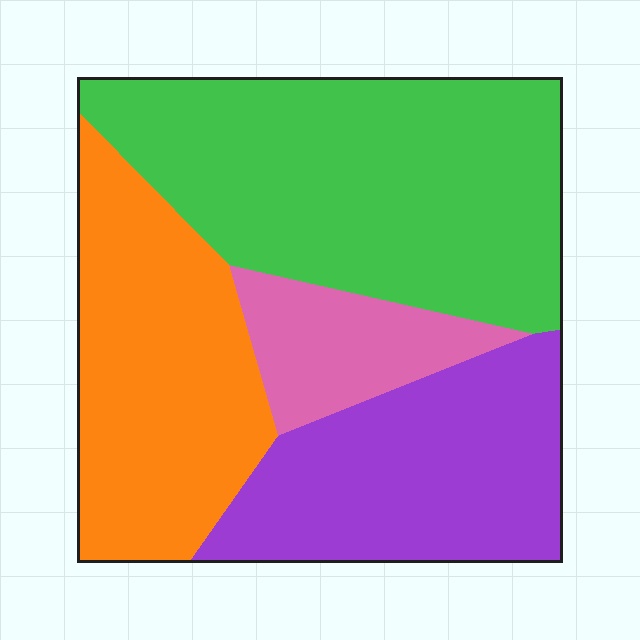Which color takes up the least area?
Pink, at roughly 10%.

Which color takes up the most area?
Green, at roughly 40%.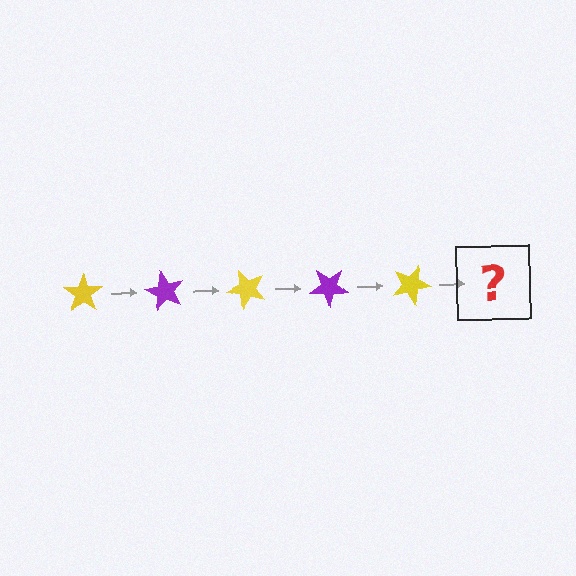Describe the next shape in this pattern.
It should be a purple star, rotated 300 degrees from the start.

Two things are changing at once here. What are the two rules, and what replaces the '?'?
The two rules are that it rotates 60 degrees each step and the color cycles through yellow and purple. The '?' should be a purple star, rotated 300 degrees from the start.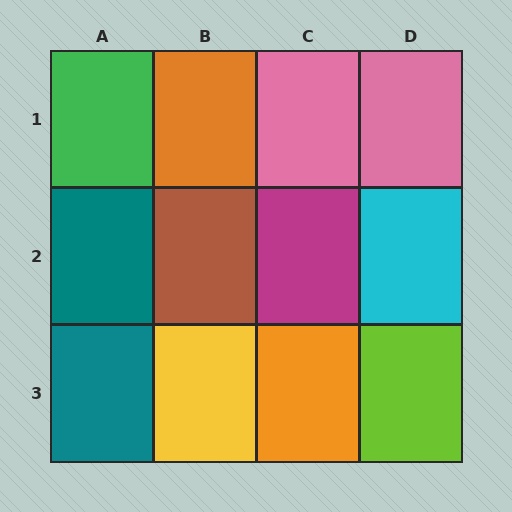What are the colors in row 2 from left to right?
Teal, brown, magenta, cyan.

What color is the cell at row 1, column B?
Orange.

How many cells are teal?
2 cells are teal.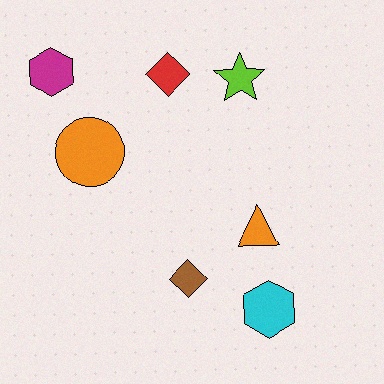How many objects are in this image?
There are 7 objects.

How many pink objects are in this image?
There are no pink objects.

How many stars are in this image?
There is 1 star.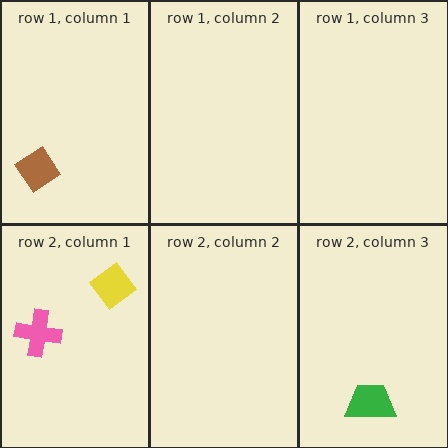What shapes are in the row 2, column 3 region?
The green trapezoid.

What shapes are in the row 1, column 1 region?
The brown diamond.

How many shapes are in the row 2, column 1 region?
2.